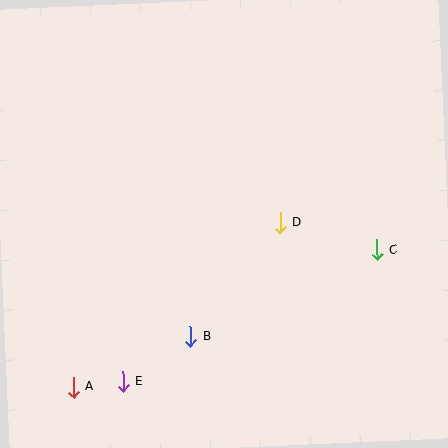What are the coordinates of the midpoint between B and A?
The midpoint between B and A is at (132, 362).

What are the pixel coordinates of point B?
Point B is at (191, 336).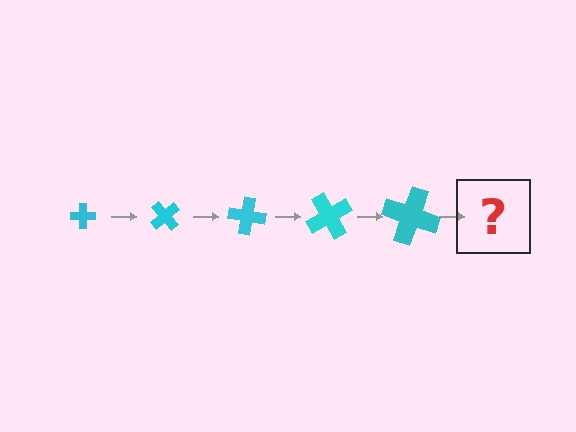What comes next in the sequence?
The next element should be a cross, larger than the previous one and rotated 250 degrees from the start.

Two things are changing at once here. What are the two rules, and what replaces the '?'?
The two rules are that the cross grows larger each step and it rotates 50 degrees each step. The '?' should be a cross, larger than the previous one and rotated 250 degrees from the start.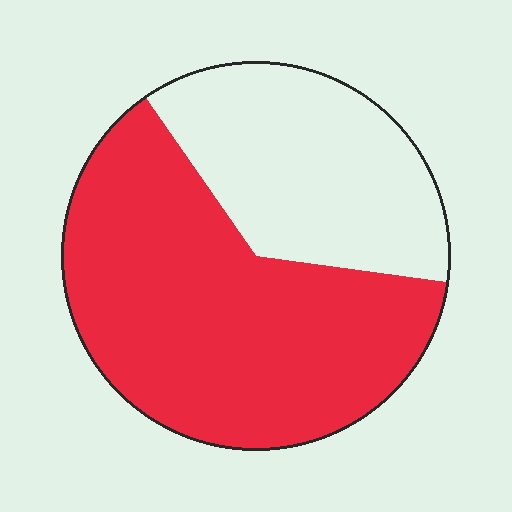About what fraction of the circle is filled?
About five eighths (5/8).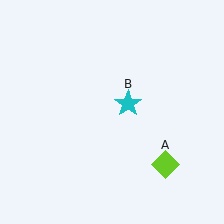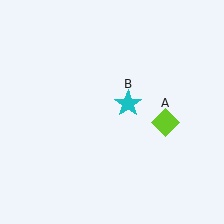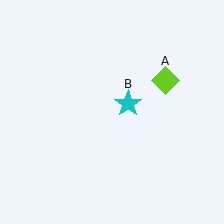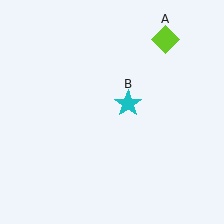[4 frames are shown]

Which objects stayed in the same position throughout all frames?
Cyan star (object B) remained stationary.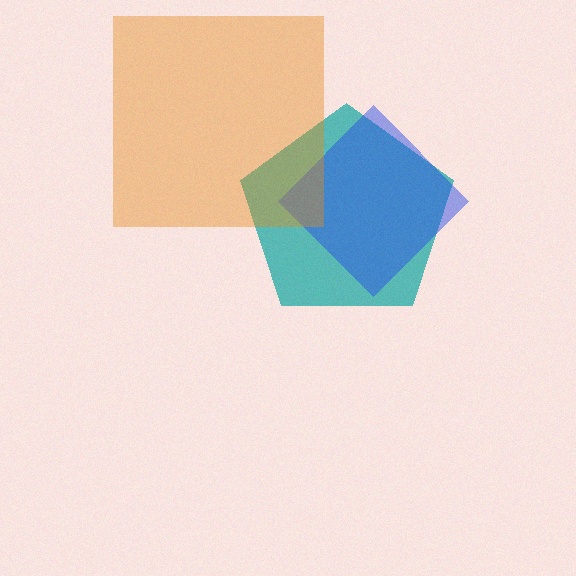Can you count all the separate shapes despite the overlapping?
Yes, there are 3 separate shapes.